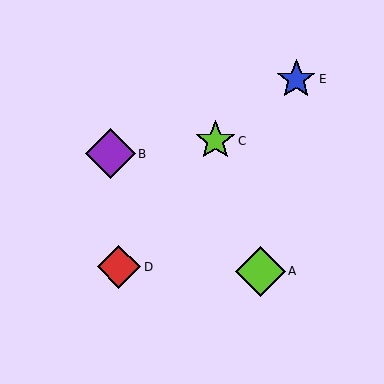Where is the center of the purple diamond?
The center of the purple diamond is at (110, 154).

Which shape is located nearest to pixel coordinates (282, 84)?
The blue star (labeled E) at (296, 79) is nearest to that location.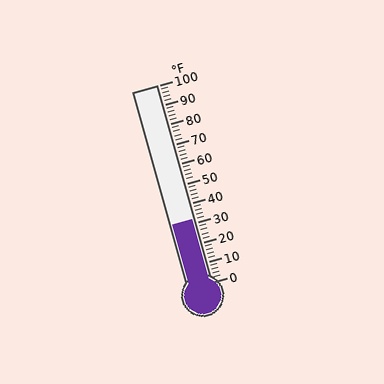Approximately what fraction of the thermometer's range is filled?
The thermometer is filled to approximately 30% of its range.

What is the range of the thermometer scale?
The thermometer scale ranges from 0°F to 100°F.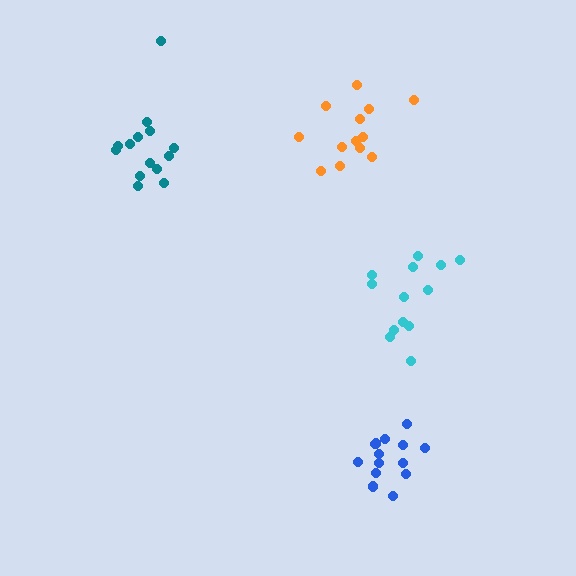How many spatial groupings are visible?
There are 4 spatial groupings.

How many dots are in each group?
Group 1: 14 dots, Group 2: 13 dots, Group 3: 13 dots, Group 4: 14 dots (54 total).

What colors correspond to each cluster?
The clusters are colored: teal, cyan, orange, blue.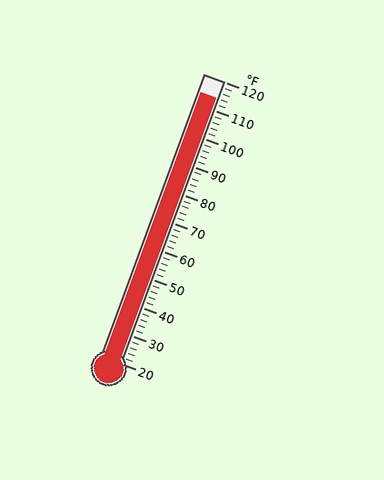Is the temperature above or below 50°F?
The temperature is above 50°F.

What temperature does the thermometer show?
The thermometer shows approximately 114°F.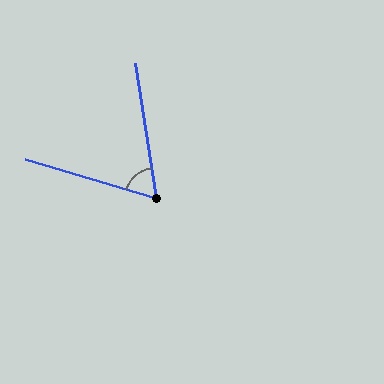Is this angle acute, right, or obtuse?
It is acute.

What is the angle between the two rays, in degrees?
Approximately 65 degrees.